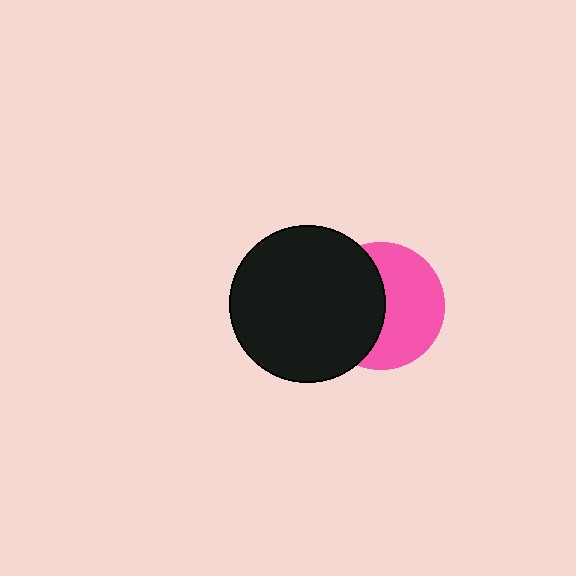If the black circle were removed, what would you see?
You would see the complete pink circle.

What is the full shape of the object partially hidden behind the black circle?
The partially hidden object is a pink circle.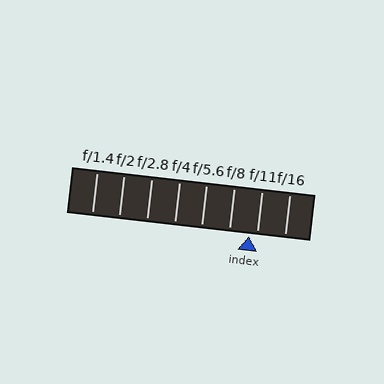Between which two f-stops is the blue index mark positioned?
The index mark is between f/8 and f/11.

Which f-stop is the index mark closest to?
The index mark is closest to f/11.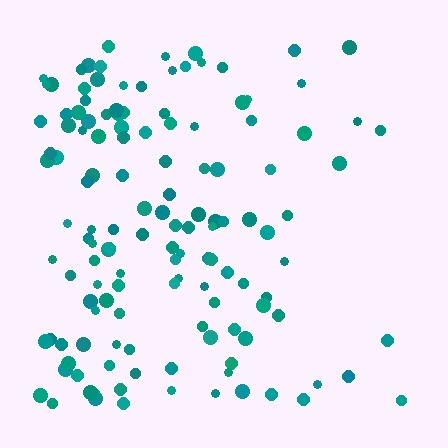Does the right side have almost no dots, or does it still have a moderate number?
Still a moderate number, just noticeably fewer than the left.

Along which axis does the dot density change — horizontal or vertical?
Horizontal.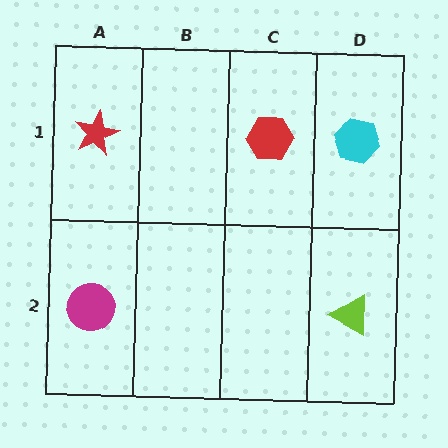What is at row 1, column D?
A cyan hexagon.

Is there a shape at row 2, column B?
No, that cell is empty.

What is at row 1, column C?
A red hexagon.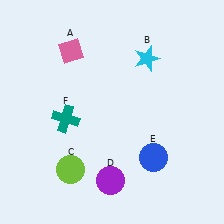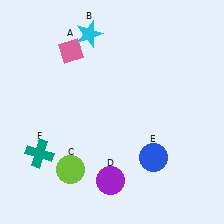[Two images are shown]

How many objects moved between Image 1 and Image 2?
2 objects moved between the two images.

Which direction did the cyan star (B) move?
The cyan star (B) moved left.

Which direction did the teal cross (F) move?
The teal cross (F) moved down.